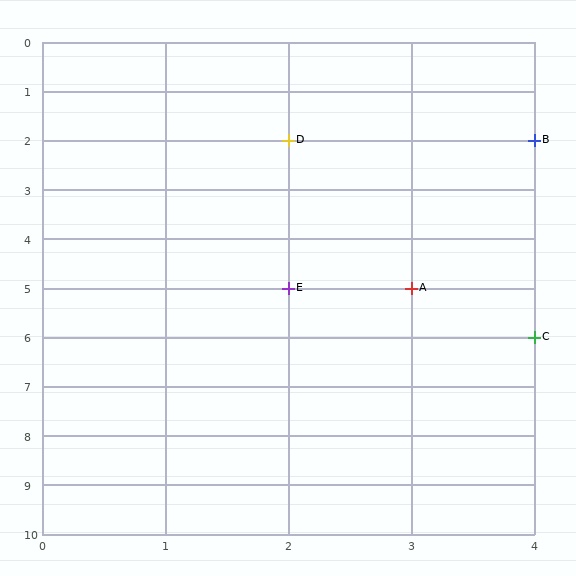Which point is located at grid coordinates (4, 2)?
Point B is at (4, 2).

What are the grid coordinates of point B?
Point B is at grid coordinates (4, 2).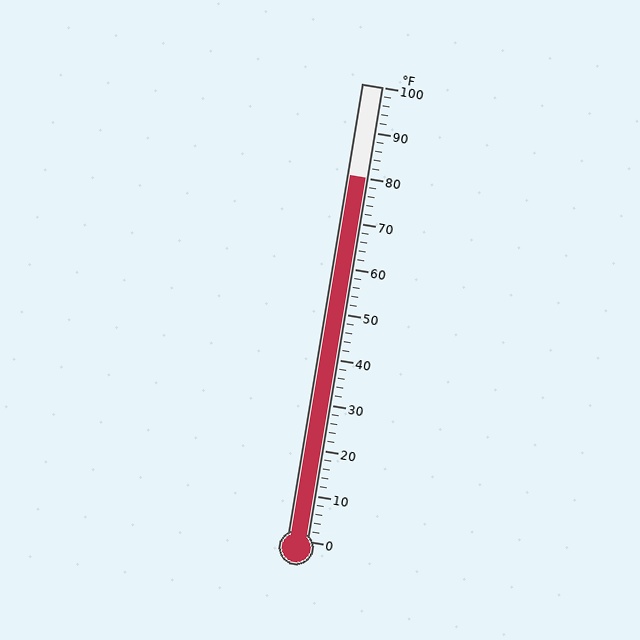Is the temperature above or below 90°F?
The temperature is below 90°F.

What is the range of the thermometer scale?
The thermometer scale ranges from 0°F to 100°F.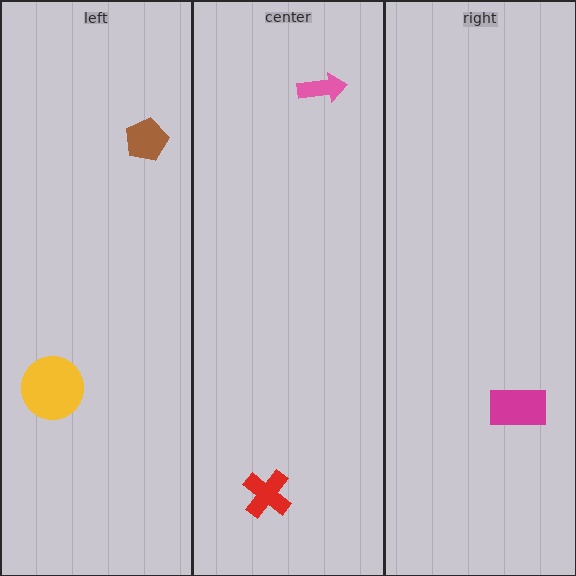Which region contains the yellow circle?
The left region.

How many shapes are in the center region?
2.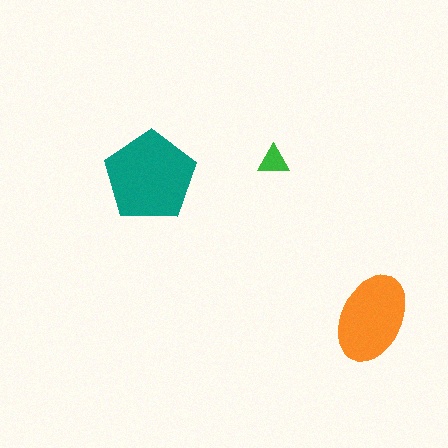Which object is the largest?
The teal pentagon.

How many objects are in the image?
There are 3 objects in the image.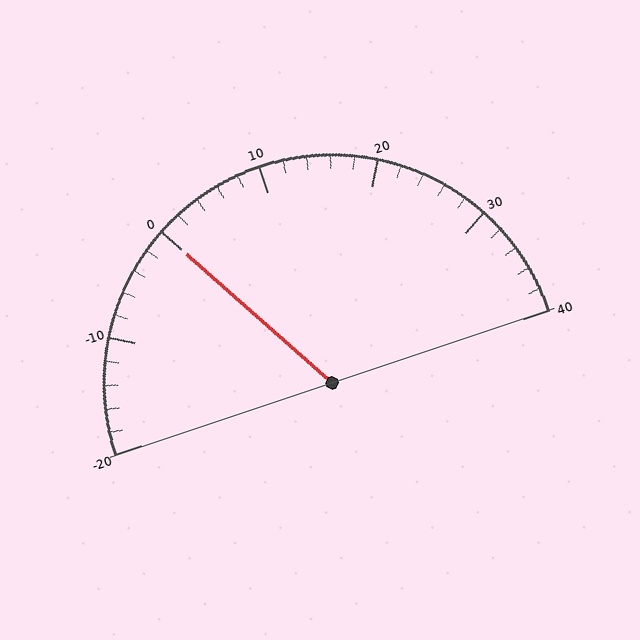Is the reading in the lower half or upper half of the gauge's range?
The reading is in the lower half of the range (-20 to 40).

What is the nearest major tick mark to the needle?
The nearest major tick mark is 0.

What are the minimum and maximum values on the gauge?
The gauge ranges from -20 to 40.